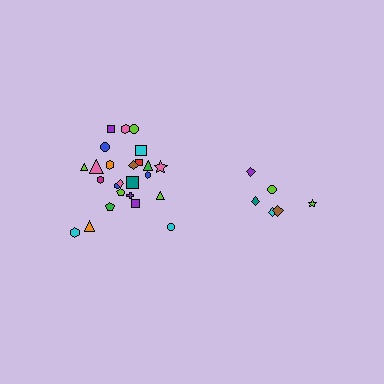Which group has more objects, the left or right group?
The left group.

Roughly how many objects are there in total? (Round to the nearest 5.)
Roughly 30 objects in total.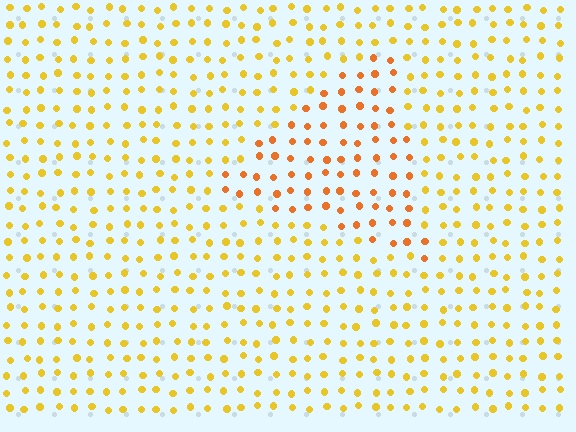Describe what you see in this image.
The image is filled with small yellow elements in a uniform arrangement. A triangle-shaped region is visible where the elements are tinted to a slightly different hue, forming a subtle color boundary.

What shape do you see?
I see a triangle.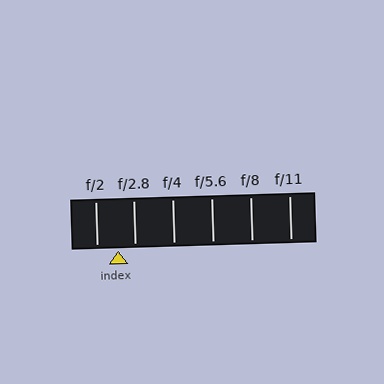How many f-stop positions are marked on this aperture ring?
There are 6 f-stop positions marked.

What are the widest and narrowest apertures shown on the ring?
The widest aperture shown is f/2 and the narrowest is f/11.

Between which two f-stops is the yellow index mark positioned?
The index mark is between f/2 and f/2.8.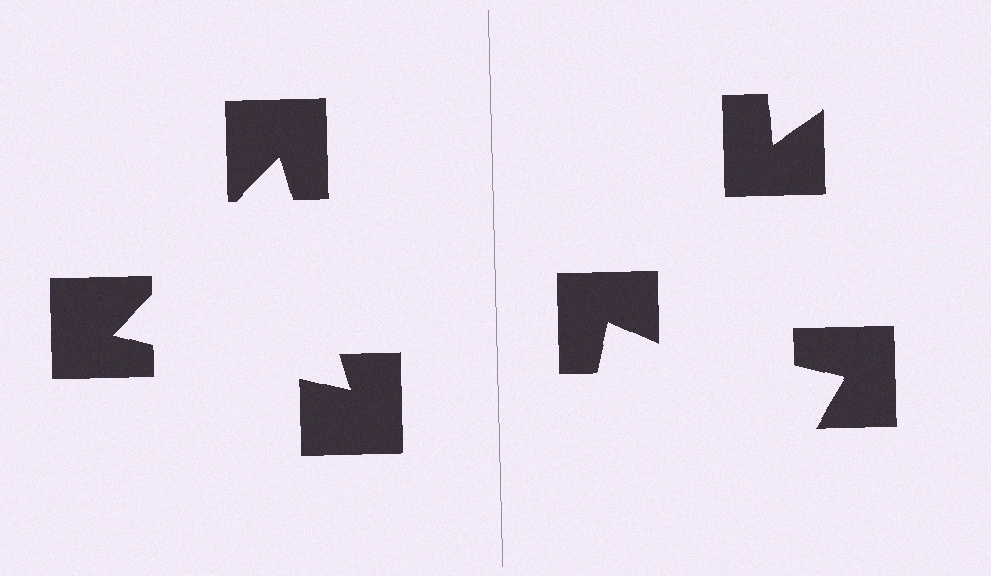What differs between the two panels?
The notched squares are positioned identically on both sides; only the wedge orientations differ. On the left they align to a triangle; on the right they are misaligned.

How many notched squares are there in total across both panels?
6 — 3 on each side.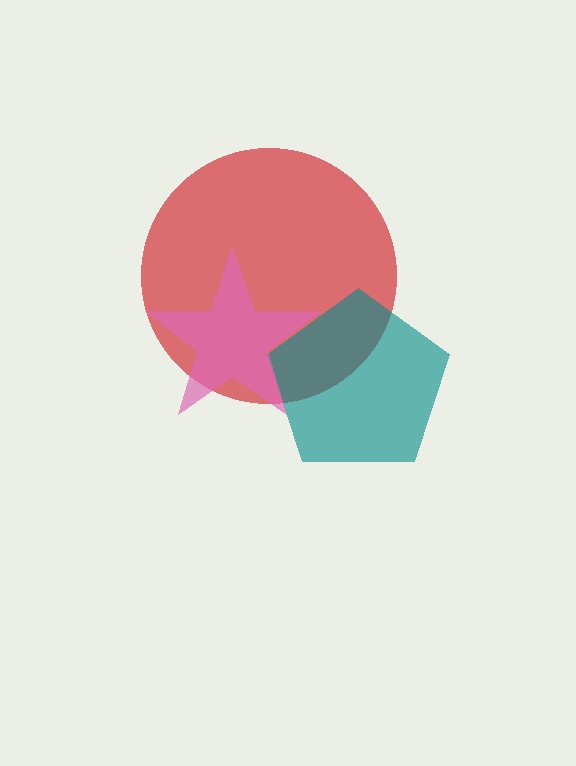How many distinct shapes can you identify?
There are 3 distinct shapes: a red circle, a teal pentagon, a pink star.